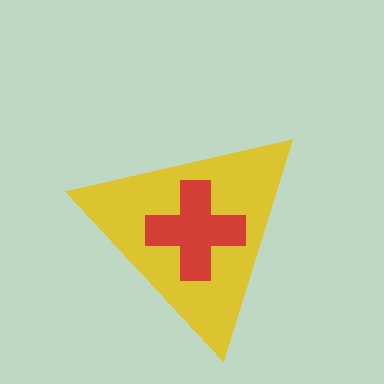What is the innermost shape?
The red cross.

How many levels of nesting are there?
2.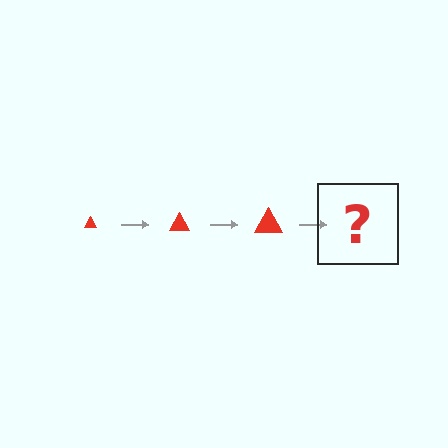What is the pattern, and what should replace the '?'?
The pattern is that the triangle gets progressively larger each step. The '?' should be a red triangle, larger than the previous one.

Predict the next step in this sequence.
The next step is a red triangle, larger than the previous one.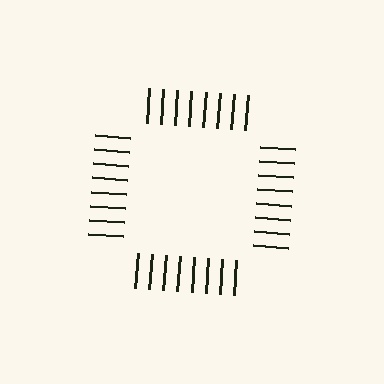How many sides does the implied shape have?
4 sides — the line-ends trace a square.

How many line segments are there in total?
32 — 8 along each of the 4 edges.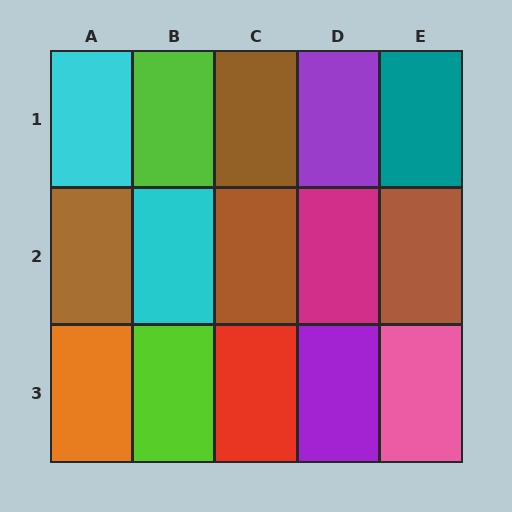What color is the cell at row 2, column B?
Cyan.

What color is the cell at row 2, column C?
Brown.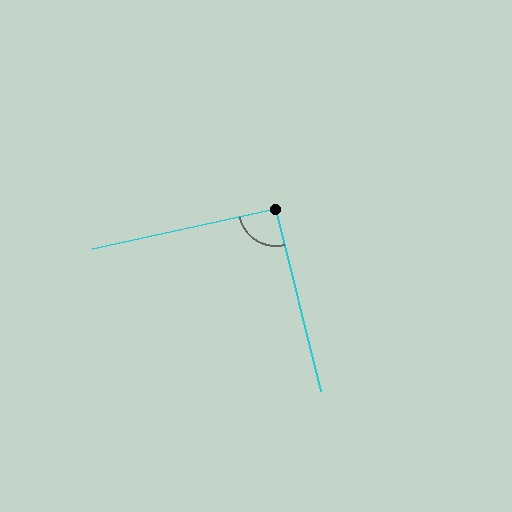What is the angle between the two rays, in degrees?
Approximately 92 degrees.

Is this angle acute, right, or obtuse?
It is approximately a right angle.